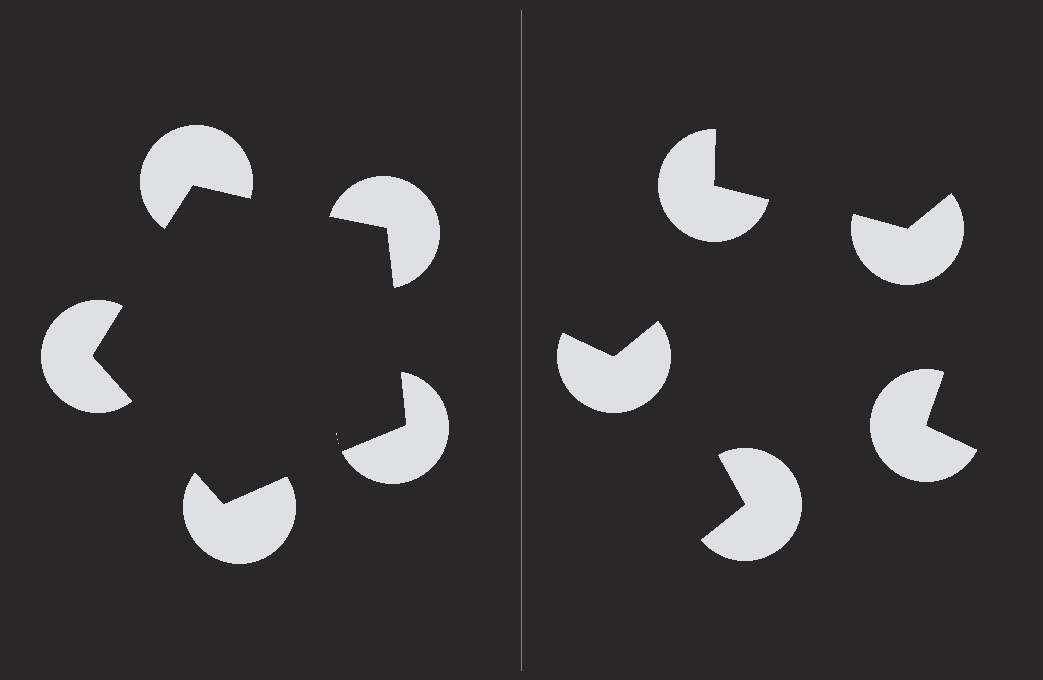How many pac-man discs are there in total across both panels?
10 — 5 on each side.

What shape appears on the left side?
An illusory pentagon.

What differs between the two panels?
The pac-man discs are positioned identically on both sides; only the wedge orientations differ. On the left they align to a pentagon; on the right they are misaligned.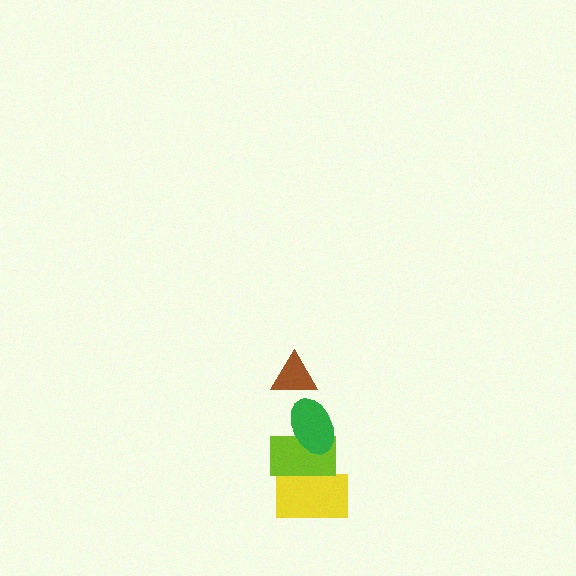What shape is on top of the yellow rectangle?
The lime rectangle is on top of the yellow rectangle.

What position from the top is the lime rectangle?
The lime rectangle is 3rd from the top.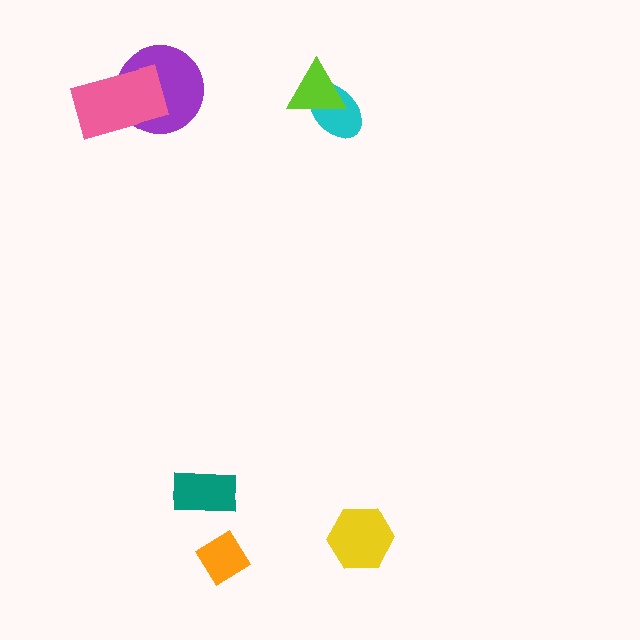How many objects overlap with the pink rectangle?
1 object overlaps with the pink rectangle.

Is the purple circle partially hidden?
Yes, it is partially covered by another shape.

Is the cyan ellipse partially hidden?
Yes, it is partially covered by another shape.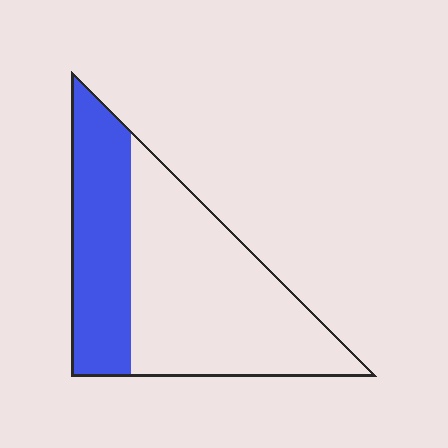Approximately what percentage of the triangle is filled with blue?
Approximately 35%.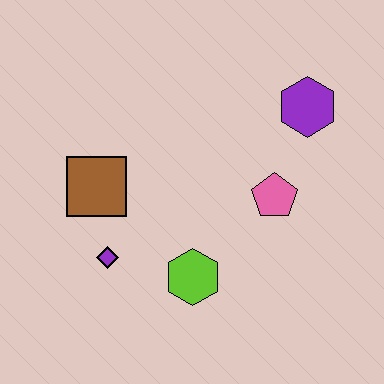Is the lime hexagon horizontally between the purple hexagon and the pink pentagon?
No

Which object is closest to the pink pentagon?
The purple hexagon is closest to the pink pentagon.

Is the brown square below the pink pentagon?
No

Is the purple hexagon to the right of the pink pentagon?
Yes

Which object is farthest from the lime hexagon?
The purple hexagon is farthest from the lime hexagon.